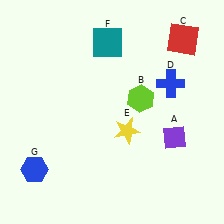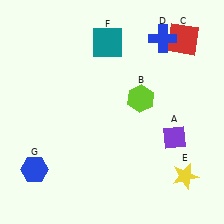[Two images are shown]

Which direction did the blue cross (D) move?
The blue cross (D) moved up.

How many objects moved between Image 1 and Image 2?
2 objects moved between the two images.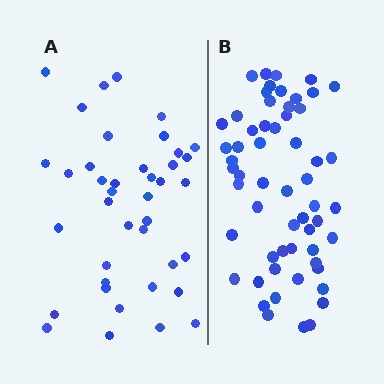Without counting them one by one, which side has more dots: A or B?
Region B (the right region) has more dots.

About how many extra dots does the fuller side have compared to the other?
Region B has approximately 20 more dots than region A.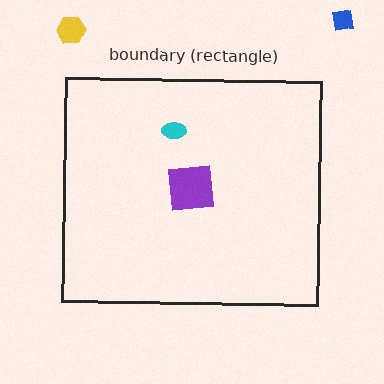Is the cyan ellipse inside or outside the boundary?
Inside.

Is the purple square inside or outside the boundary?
Inside.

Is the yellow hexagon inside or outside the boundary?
Outside.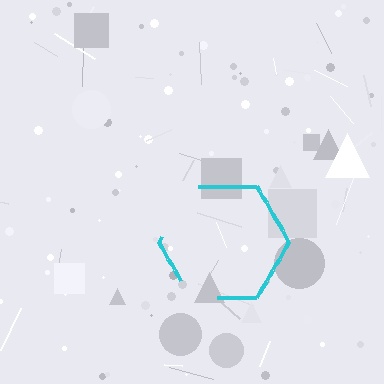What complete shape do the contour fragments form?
The contour fragments form a hexagon.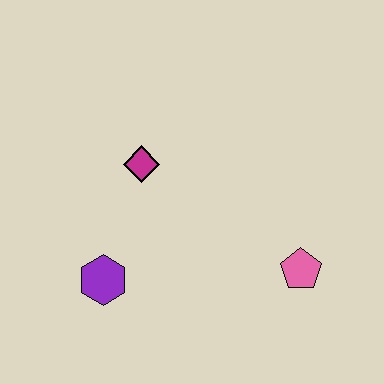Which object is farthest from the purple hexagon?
The pink pentagon is farthest from the purple hexagon.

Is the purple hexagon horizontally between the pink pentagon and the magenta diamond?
No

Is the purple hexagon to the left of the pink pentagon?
Yes